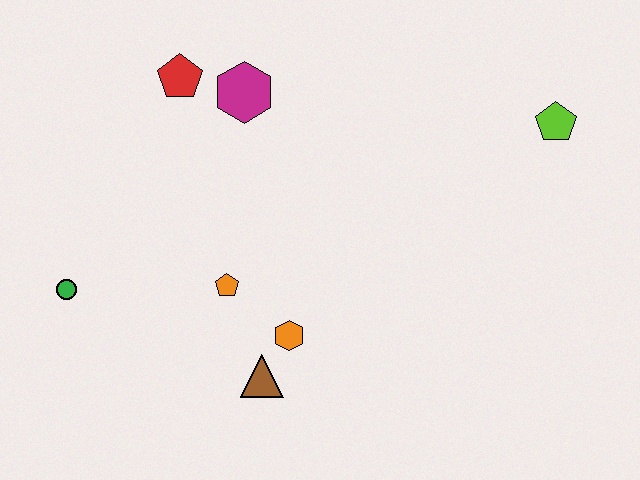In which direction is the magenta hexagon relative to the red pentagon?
The magenta hexagon is to the right of the red pentagon.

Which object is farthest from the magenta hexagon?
The lime pentagon is farthest from the magenta hexagon.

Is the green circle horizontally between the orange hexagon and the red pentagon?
No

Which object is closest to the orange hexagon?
The brown triangle is closest to the orange hexagon.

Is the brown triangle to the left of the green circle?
No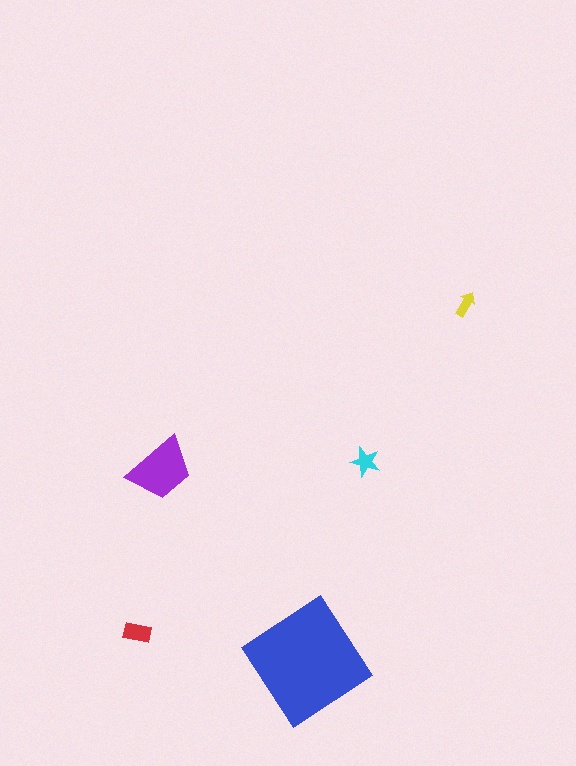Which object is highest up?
The yellow arrow is topmost.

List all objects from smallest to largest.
The yellow arrow, the cyan star, the red rectangle, the purple trapezoid, the blue diamond.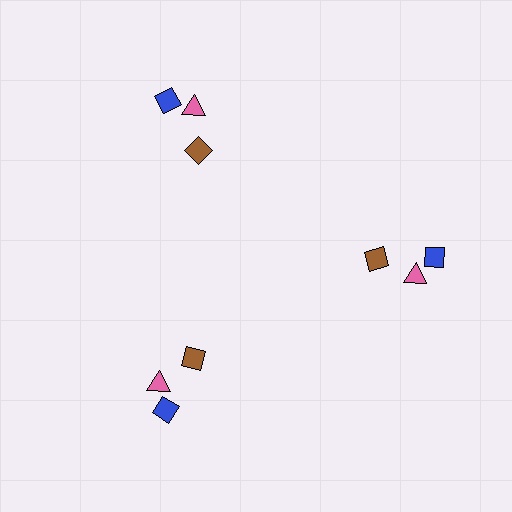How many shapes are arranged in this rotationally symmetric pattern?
There are 9 shapes, arranged in 3 groups of 3.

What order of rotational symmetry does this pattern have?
This pattern has 3-fold rotational symmetry.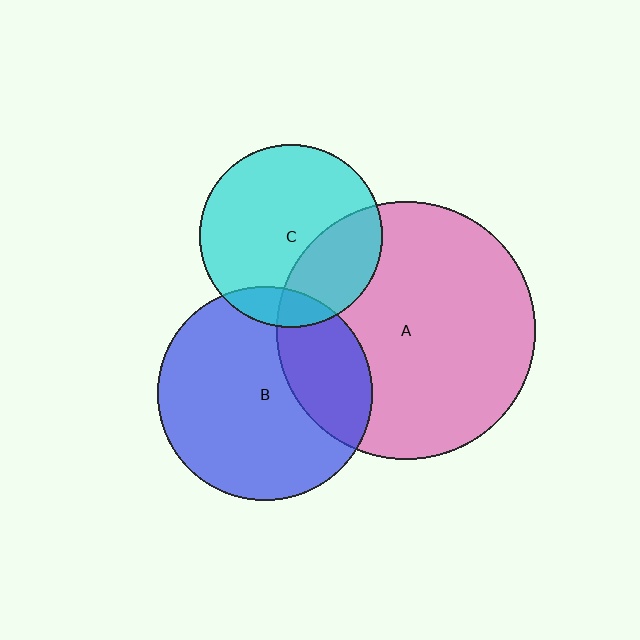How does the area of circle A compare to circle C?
Approximately 2.0 times.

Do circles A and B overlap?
Yes.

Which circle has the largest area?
Circle A (pink).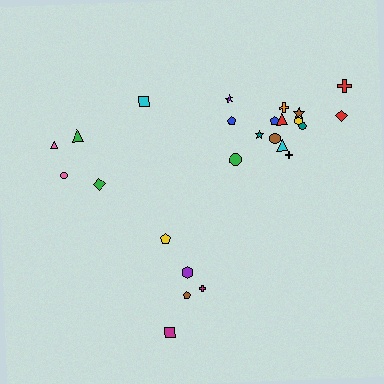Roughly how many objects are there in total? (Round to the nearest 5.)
Roughly 25 objects in total.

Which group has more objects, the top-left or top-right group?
The top-right group.